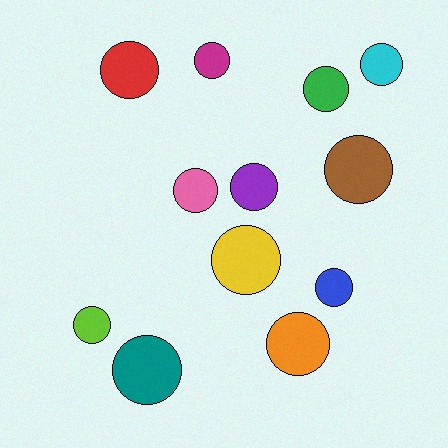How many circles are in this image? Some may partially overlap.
There are 12 circles.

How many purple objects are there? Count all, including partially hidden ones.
There is 1 purple object.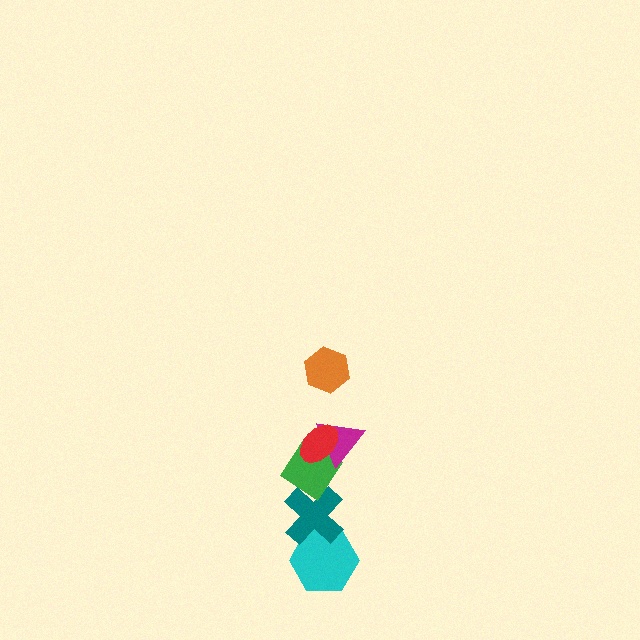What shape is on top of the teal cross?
The green diamond is on top of the teal cross.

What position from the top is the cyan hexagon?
The cyan hexagon is 6th from the top.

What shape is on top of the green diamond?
The magenta triangle is on top of the green diamond.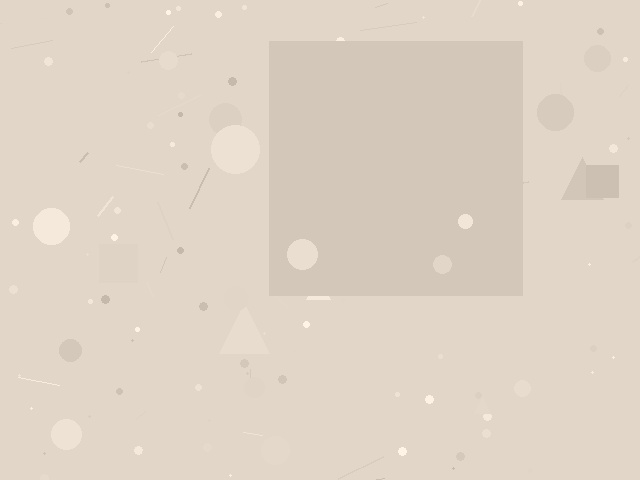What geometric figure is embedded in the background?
A square is embedded in the background.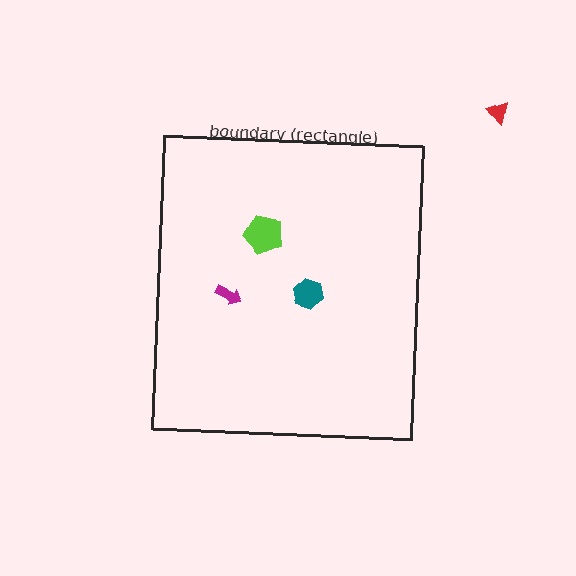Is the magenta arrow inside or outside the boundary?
Inside.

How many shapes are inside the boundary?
3 inside, 1 outside.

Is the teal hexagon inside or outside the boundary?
Inside.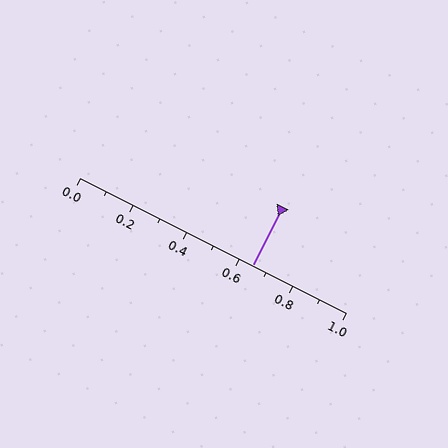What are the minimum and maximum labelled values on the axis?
The axis runs from 0.0 to 1.0.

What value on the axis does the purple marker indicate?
The marker indicates approximately 0.65.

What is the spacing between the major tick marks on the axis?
The major ticks are spaced 0.2 apart.